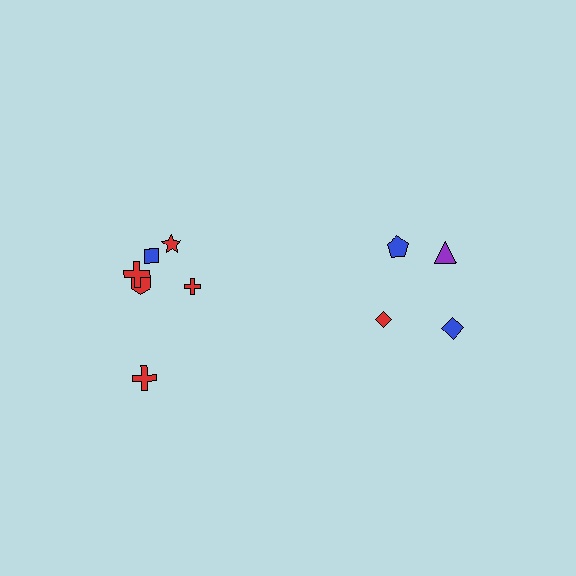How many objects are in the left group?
There are 6 objects.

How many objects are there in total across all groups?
There are 10 objects.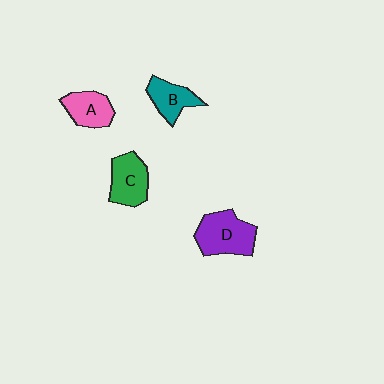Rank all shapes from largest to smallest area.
From largest to smallest: D (purple), C (green), A (pink), B (teal).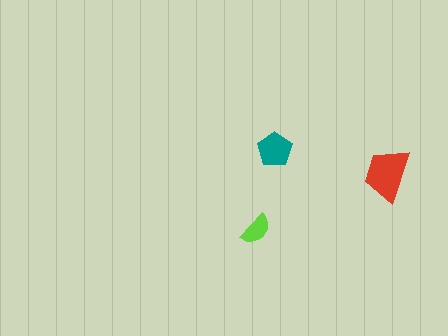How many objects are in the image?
There are 3 objects in the image.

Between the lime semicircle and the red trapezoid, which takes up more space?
The red trapezoid.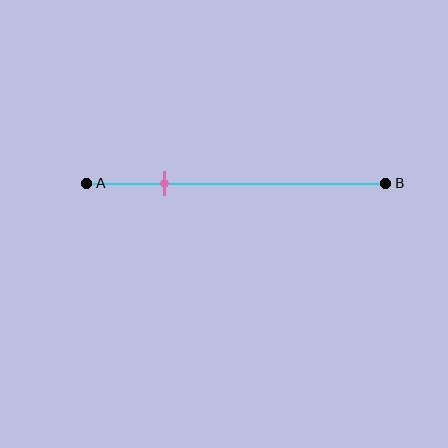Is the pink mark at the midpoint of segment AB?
No, the mark is at about 25% from A, not at the 50% midpoint.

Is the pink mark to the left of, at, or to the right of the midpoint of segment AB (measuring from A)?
The pink mark is to the left of the midpoint of segment AB.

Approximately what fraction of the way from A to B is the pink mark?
The pink mark is approximately 25% of the way from A to B.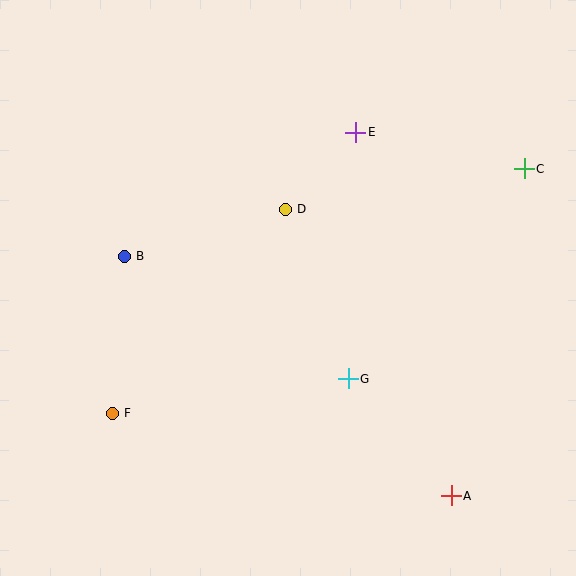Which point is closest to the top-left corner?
Point B is closest to the top-left corner.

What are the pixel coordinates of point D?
Point D is at (285, 209).